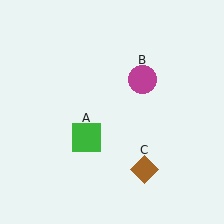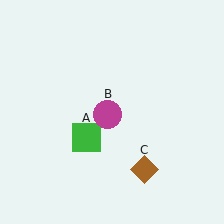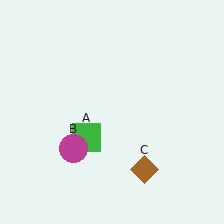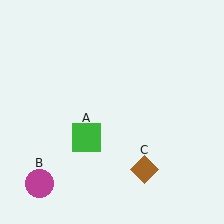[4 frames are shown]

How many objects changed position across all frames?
1 object changed position: magenta circle (object B).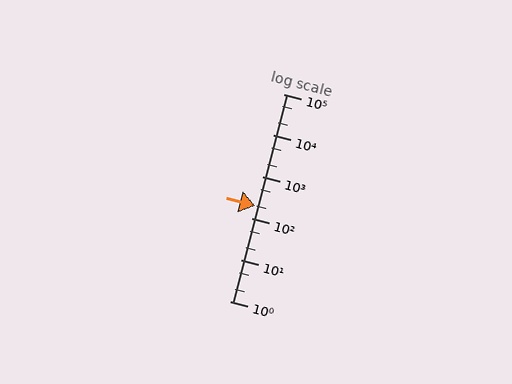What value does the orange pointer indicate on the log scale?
The pointer indicates approximately 200.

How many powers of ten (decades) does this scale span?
The scale spans 5 decades, from 1 to 100000.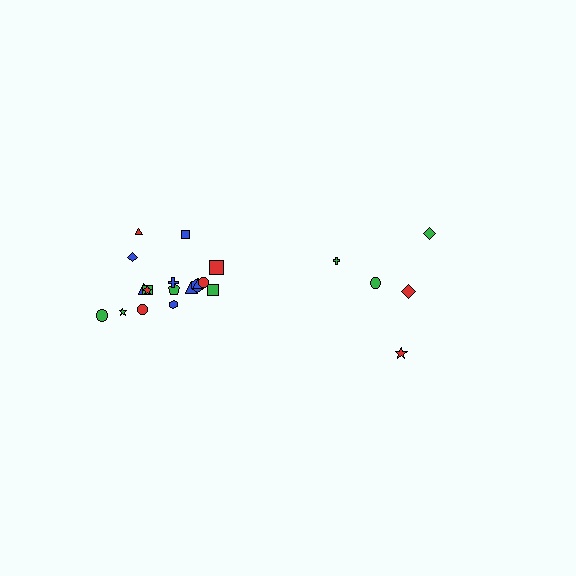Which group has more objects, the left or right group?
The left group.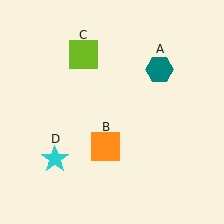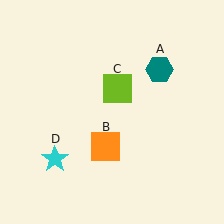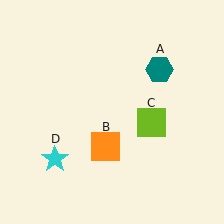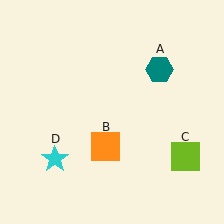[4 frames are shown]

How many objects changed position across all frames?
1 object changed position: lime square (object C).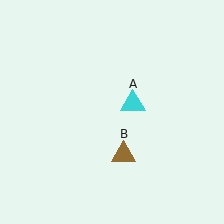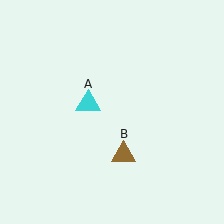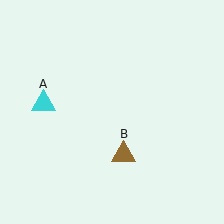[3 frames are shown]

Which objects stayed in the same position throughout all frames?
Brown triangle (object B) remained stationary.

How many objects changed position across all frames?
1 object changed position: cyan triangle (object A).